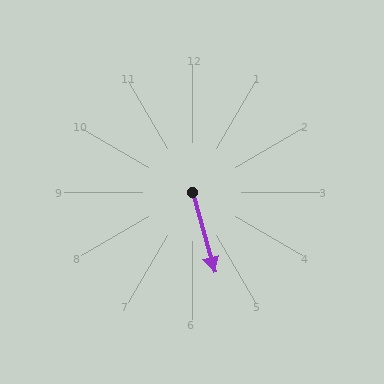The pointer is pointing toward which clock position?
Roughly 5 o'clock.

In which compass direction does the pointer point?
South.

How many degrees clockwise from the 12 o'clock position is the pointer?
Approximately 164 degrees.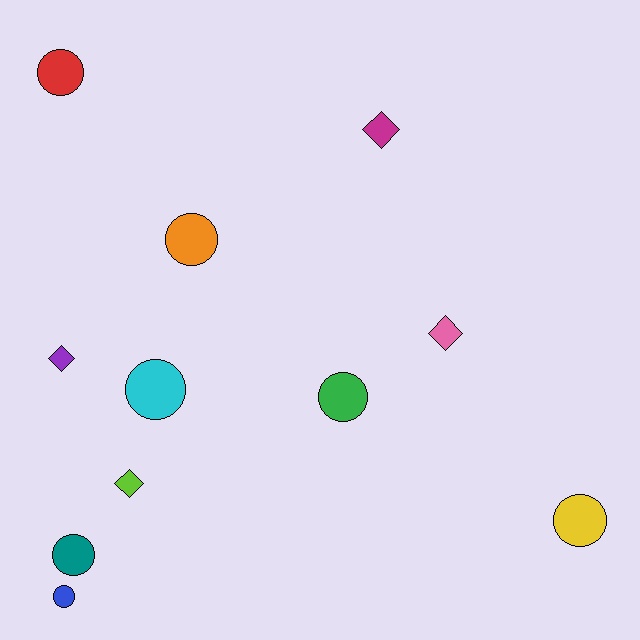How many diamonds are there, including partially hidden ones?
There are 4 diamonds.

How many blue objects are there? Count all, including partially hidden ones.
There is 1 blue object.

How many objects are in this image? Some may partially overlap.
There are 11 objects.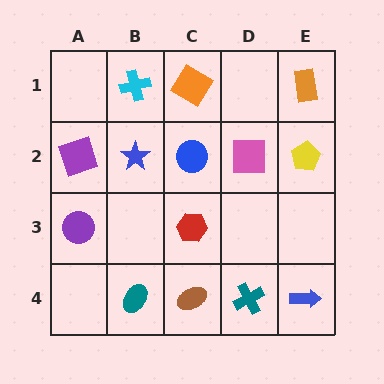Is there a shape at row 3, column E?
No, that cell is empty.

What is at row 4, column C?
A brown ellipse.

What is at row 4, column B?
A teal ellipse.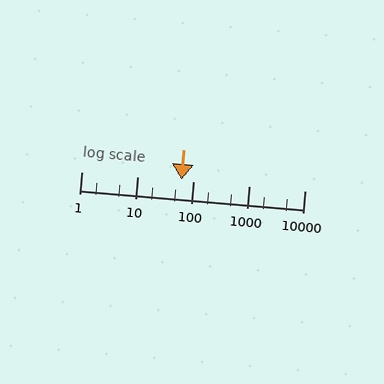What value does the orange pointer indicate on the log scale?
The pointer indicates approximately 62.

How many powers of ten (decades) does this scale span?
The scale spans 4 decades, from 1 to 10000.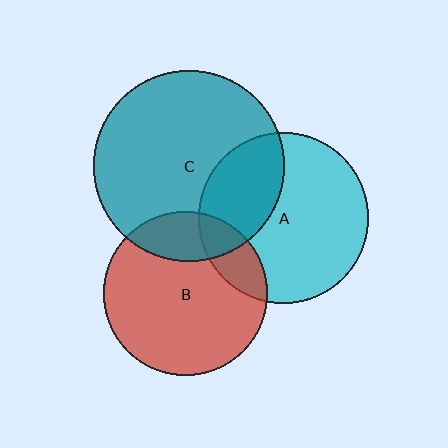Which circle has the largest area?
Circle C (teal).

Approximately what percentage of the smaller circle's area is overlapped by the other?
Approximately 20%.